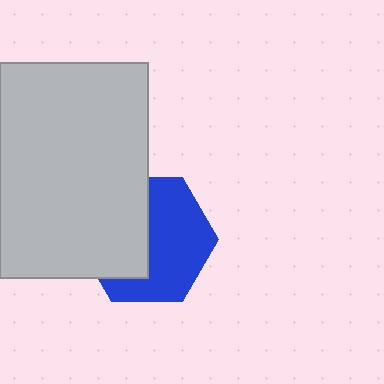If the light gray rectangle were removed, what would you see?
You would see the complete blue hexagon.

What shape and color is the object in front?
The object in front is a light gray rectangle.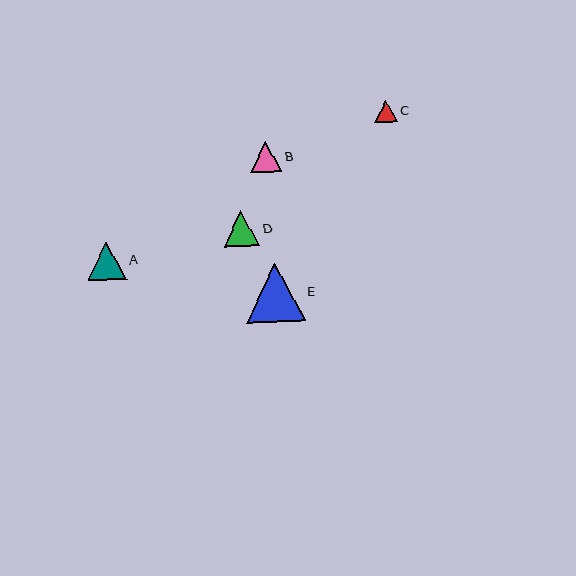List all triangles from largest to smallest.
From largest to smallest: E, A, D, B, C.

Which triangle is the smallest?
Triangle C is the smallest with a size of approximately 23 pixels.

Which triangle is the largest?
Triangle E is the largest with a size of approximately 59 pixels.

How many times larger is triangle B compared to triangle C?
Triangle B is approximately 1.4 times the size of triangle C.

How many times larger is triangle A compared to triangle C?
Triangle A is approximately 1.7 times the size of triangle C.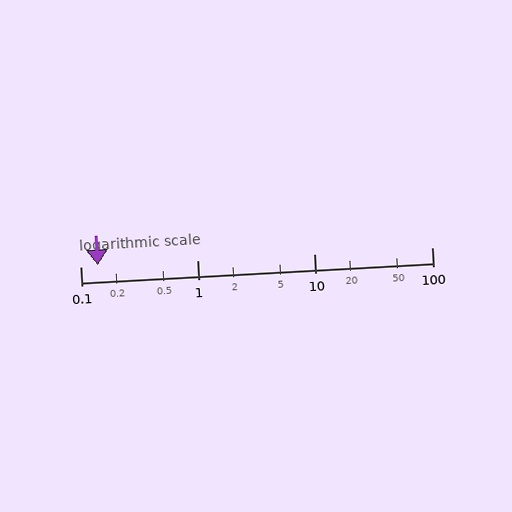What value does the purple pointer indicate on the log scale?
The pointer indicates approximately 0.14.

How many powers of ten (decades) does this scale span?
The scale spans 3 decades, from 0.1 to 100.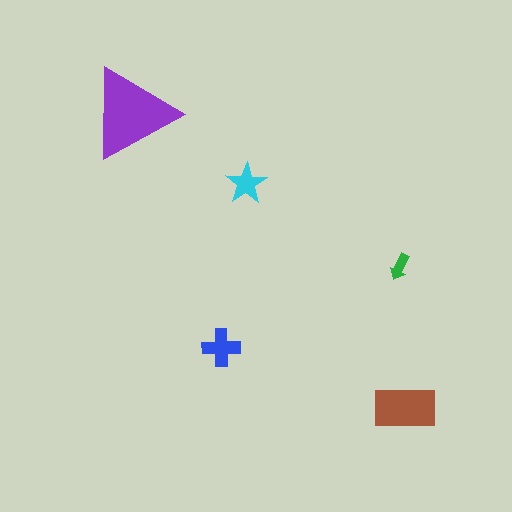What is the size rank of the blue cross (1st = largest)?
3rd.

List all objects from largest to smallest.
The purple triangle, the brown rectangle, the blue cross, the cyan star, the green arrow.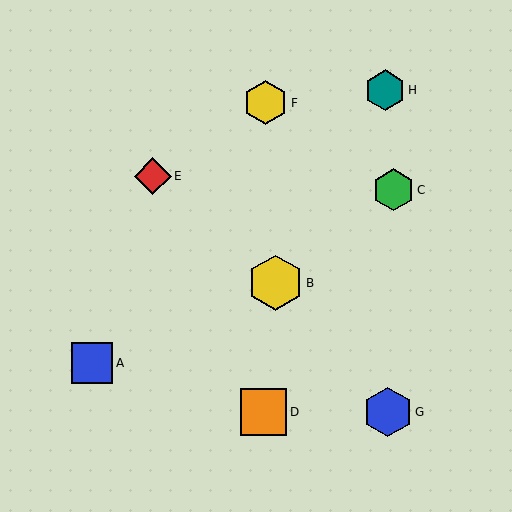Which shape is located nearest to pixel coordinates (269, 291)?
The yellow hexagon (labeled B) at (276, 283) is nearest to that location.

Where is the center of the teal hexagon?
The center of the teal hexagon is at (385, 90).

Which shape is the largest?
The yellow hexagon (labeled B) is the largest.